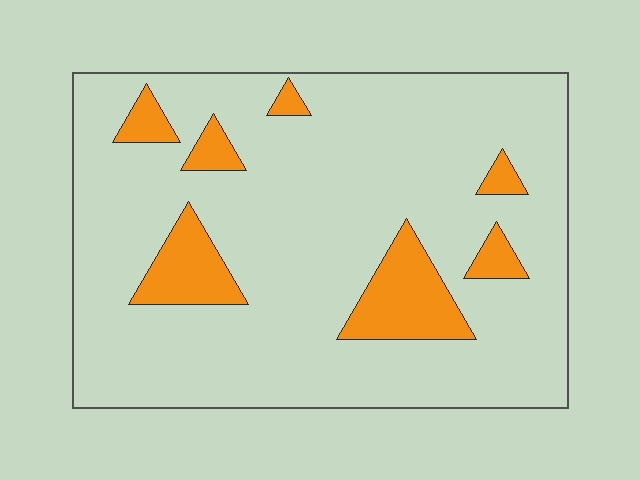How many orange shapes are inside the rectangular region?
7.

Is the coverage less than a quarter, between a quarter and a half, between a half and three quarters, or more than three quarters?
Less than a quarter.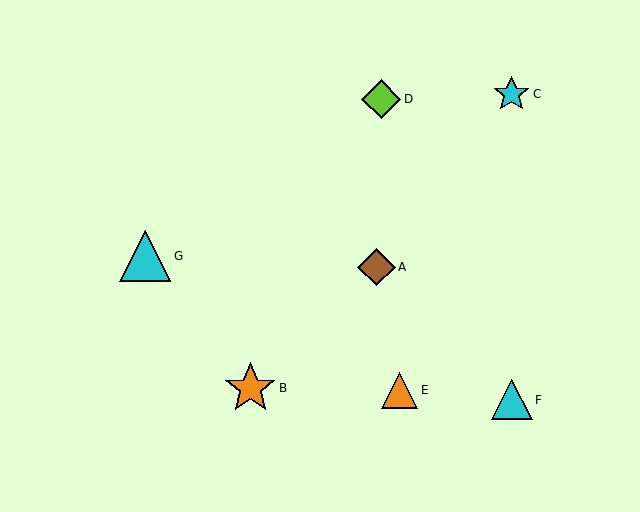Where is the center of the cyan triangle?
The center of the cyan triangle is at (145, 256).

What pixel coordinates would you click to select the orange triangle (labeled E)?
Click at (400, 390) to select the orange triangle E.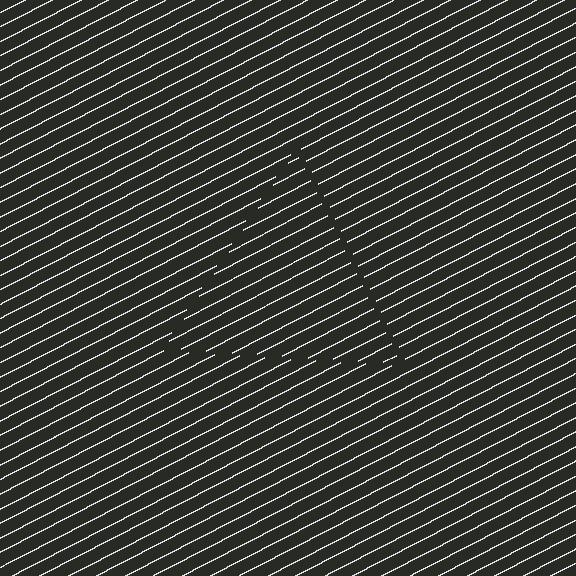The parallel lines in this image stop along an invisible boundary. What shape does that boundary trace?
An illusory triangle. The interior of the shape contains the same grating, shifted by half a period — the contour is defined by the phase discontinuity where line-ends from the inner and outer gratings abut.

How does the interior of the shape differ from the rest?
The interior of the shape contains the same grating, shifted by half a period — the contour is defined by the phase discontinuity where line-ends from the inner and outer gratings abut.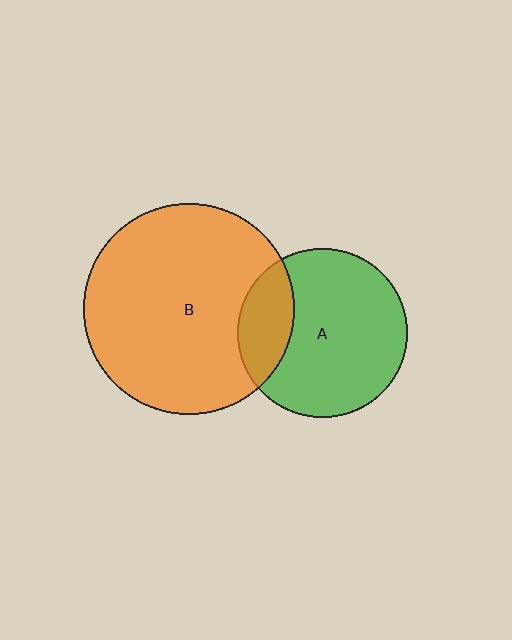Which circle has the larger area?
Circle B (orange).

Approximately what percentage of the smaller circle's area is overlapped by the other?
Approximately 20%.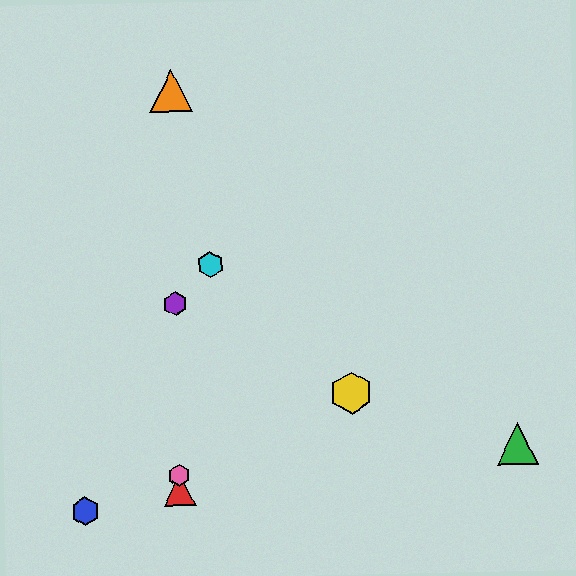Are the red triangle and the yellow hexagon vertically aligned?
No, the red triangle is at x≈179 and the yellow hexagon is at x≈351.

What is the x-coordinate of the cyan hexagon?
The cyan hexagon is at x≈210.